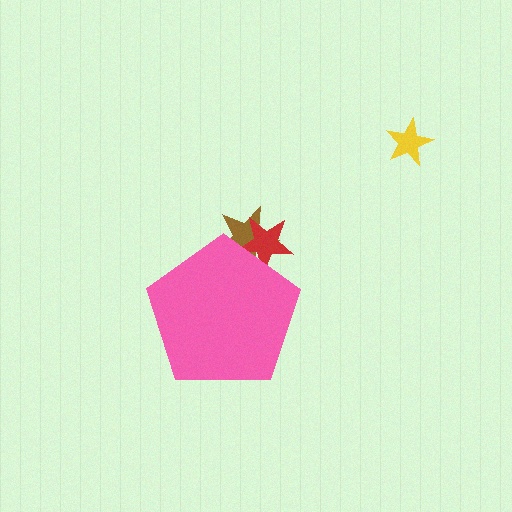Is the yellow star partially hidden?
No, the yellow star is fully visible.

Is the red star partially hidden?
Yes, the red star is partially hidden behind the pink pentagon.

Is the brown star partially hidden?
Yes, the brown star is partially hidden behind the pink pentagon.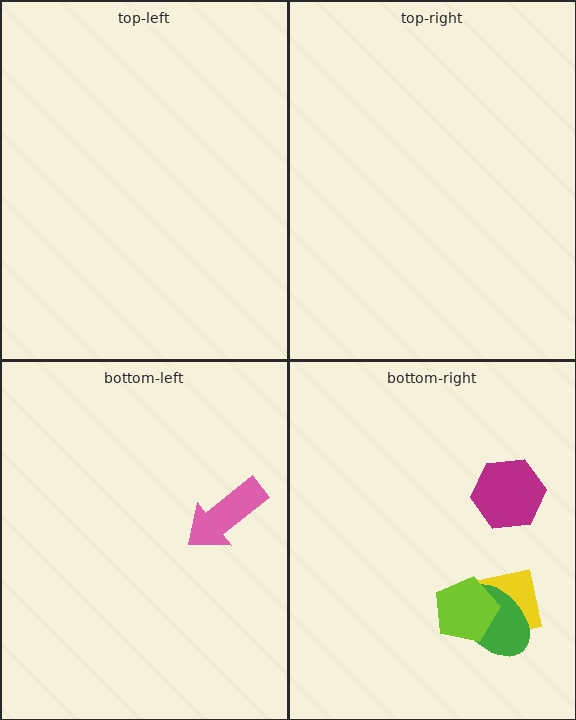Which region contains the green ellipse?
The bottom-right region.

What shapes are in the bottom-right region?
The yellow square, the magenta hexagon, the green ellipse, the lime pentagon.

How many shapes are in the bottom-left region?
1.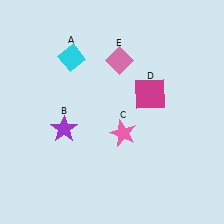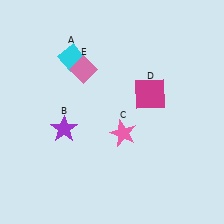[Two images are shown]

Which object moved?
The pink diamond (E) moved left.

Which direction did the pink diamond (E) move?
The pink diamond (E) moved left.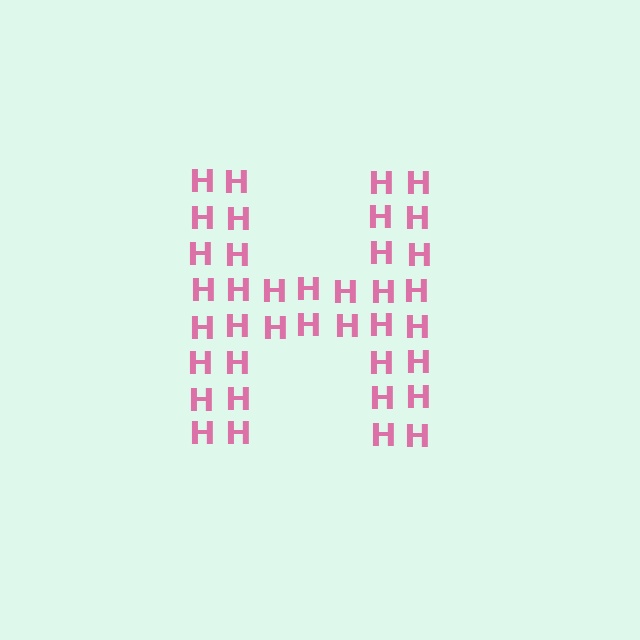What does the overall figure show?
The overall figure shows the letter H.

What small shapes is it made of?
It is made of small letter H's.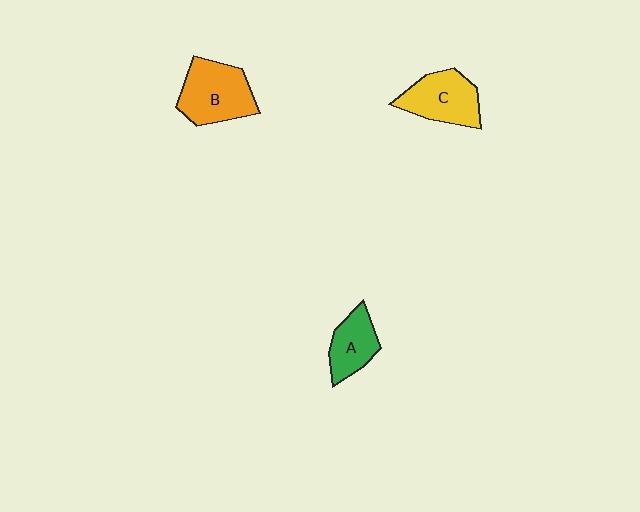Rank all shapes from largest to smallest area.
From largest to smallest: B (orange), C (yellow), A (green).